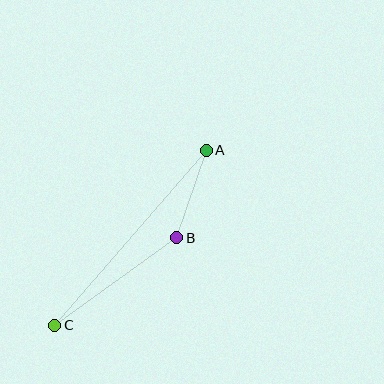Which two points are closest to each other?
Points A and B are closest to each other.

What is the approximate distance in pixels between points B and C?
The distance between B and C is approximately 150 pixels.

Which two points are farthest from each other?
Points A and C are farthest from each other.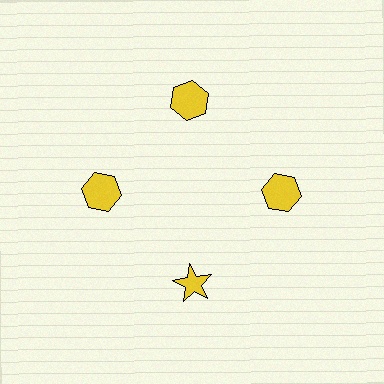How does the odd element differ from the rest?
It has a different shape: star instead of hexagon.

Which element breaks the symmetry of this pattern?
The yellow star at roughly the 6 o'clock position breaks the symmetry. All other shapes are yellow hexagons.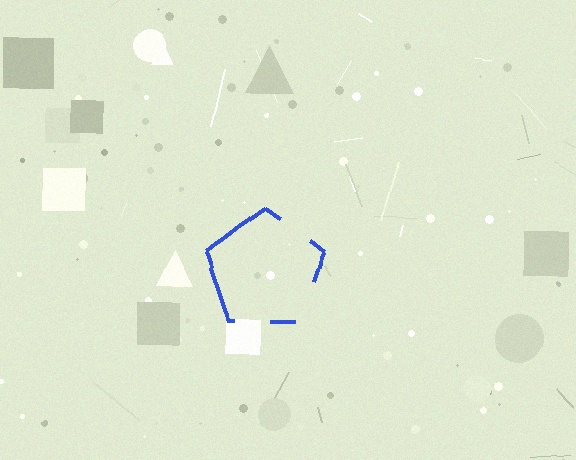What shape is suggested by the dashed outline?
The dashed outline suggests a pentagon.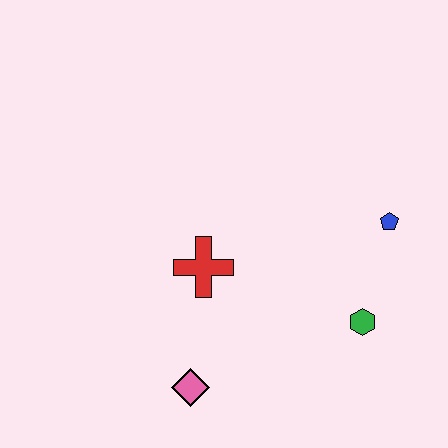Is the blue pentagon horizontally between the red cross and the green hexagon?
No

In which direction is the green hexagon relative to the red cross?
The green hexagon is to the right of the red cross.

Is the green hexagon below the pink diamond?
No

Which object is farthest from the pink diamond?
The blue pentagon is farthest from the pink diamond.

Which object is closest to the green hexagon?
The blue pentagon is closest to the green hexagon.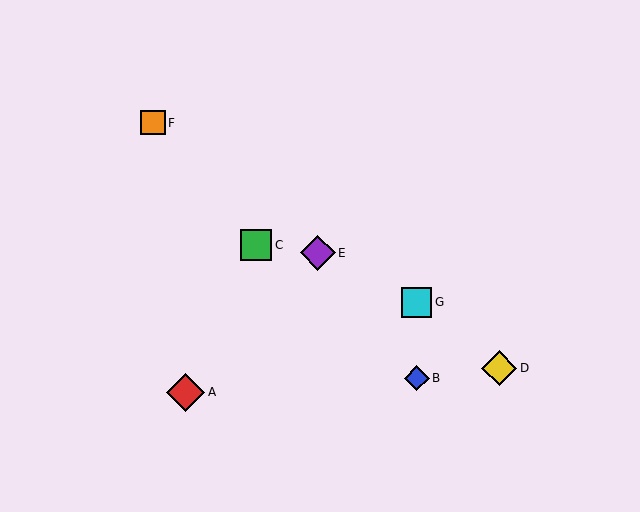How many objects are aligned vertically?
2 objects (B, G) are aligned vertically.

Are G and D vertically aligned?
No, G is at x≈417 and D is at x≈499.